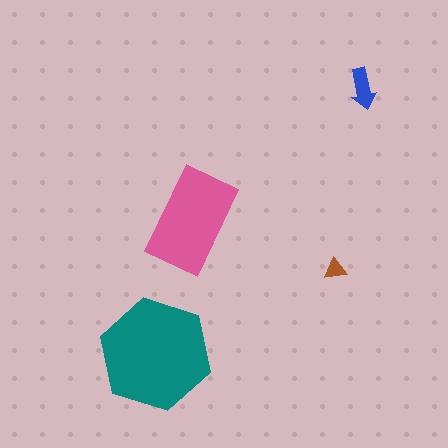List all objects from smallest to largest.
The brown triangle, the blue arrow, the pink rectangle, the teal hexagon.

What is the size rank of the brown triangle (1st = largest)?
4th.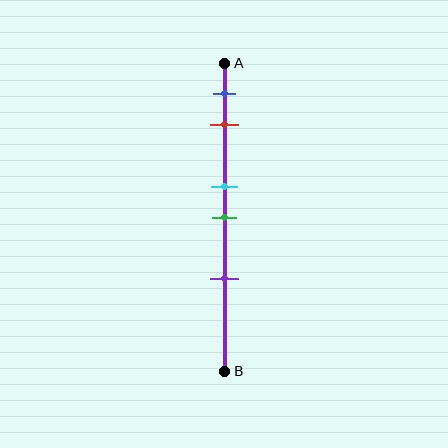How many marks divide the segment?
There are 5 marks dividing the segment.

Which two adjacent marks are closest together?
The cyan and green marks are the closest adjacent pair.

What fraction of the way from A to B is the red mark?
The red mark is approximately 20% (0.2) of the way from A to B.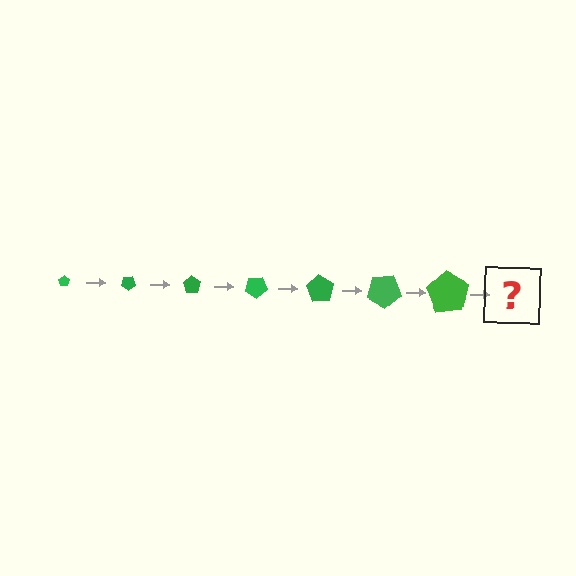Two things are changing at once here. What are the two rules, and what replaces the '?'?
The two rules are that the pentagon grows larger each step and it rotates 35 degrees each step. The '?' should be a pentagon, larger than the previous one and rotated 245 degrees from the start.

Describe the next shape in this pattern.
It should be a pentagon, larger than the previous one and rotated 245 degrees from the start.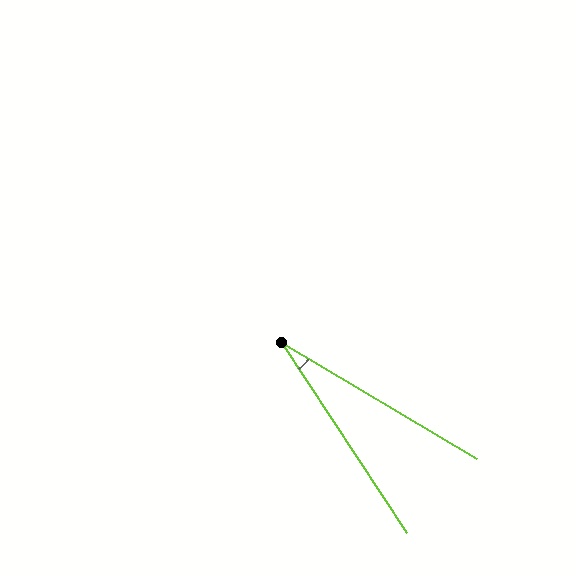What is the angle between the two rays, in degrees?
Approximately 26 degrees.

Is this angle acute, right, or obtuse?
It is acute.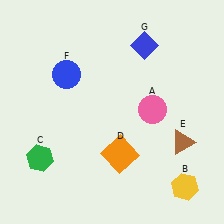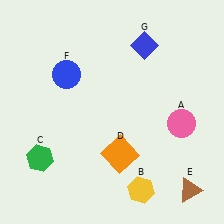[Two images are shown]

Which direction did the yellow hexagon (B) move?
The yellow hexagon (B) moved left.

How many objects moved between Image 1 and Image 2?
3 objects moved between the two images.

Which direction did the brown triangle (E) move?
The brown triangle (E) moved down.